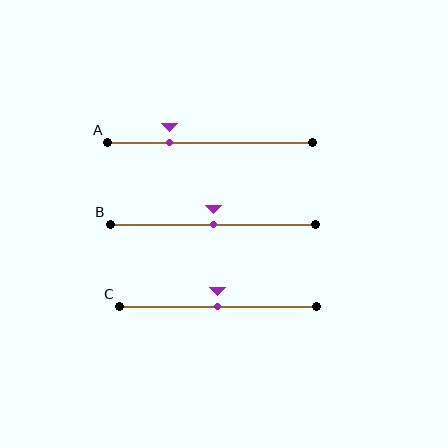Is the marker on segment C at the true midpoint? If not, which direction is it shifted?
Yes, the marker on segment C is at the true midpoint.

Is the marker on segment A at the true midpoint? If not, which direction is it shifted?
No, the marker on segment A is shifted to the left by about 20% of the segment length.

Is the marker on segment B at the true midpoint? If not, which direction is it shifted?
Yes, the marker on segment B is at the true midpoint.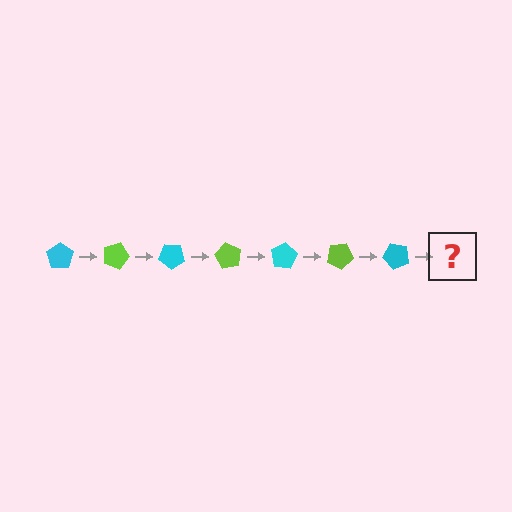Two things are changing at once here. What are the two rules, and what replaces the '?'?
The two rules are that it rotates 20 degrees each step and the color cycles through cyan and lime. The '?' should be a lime pentagon, rotated 140 degrees from the start.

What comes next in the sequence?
The next element should be a lime pentagon, rotated 140 degrees from the start.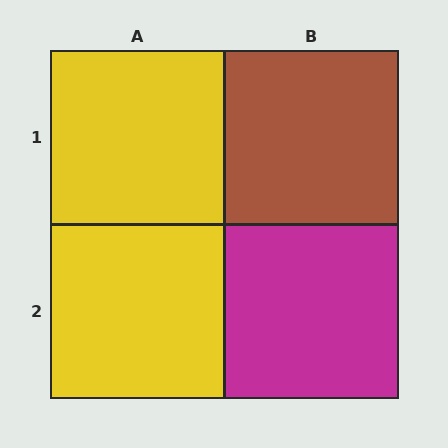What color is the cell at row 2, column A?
Yellow.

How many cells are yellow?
2 cells are yellow.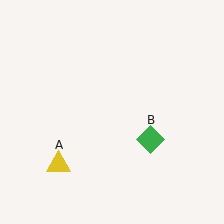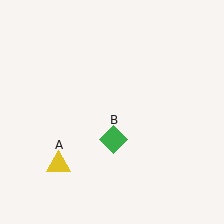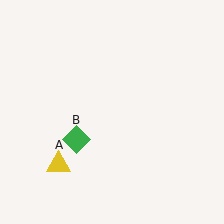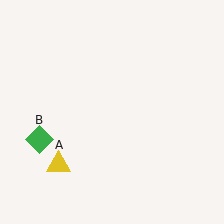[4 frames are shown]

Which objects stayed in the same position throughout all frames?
Yellow triangle (object A) remained stationary.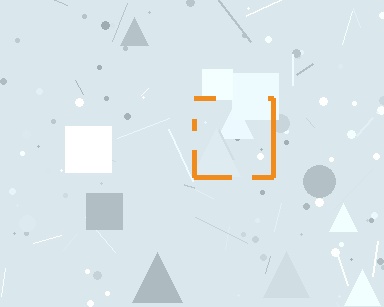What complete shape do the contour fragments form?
The contour fragments form a square.